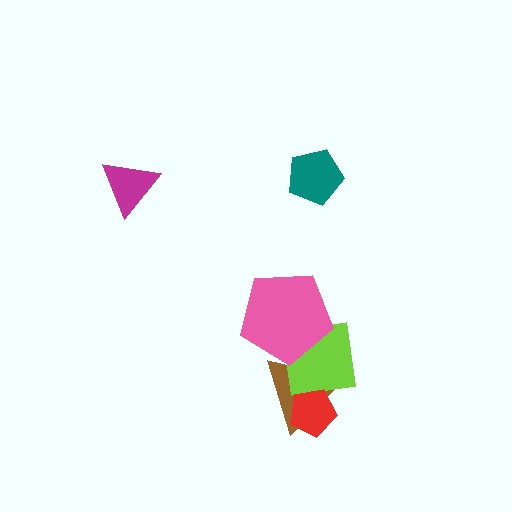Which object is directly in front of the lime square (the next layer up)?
The red pentagon is directly in front of the lime square.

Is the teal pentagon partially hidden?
No, no other shape covers it.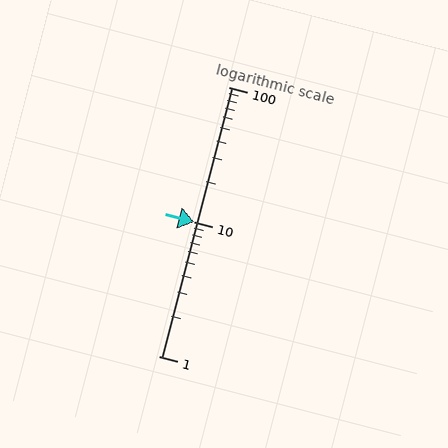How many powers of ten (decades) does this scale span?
The scale spans 2 decades, from 1 to 100.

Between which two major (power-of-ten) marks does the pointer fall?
The pointer is between 10 and 100.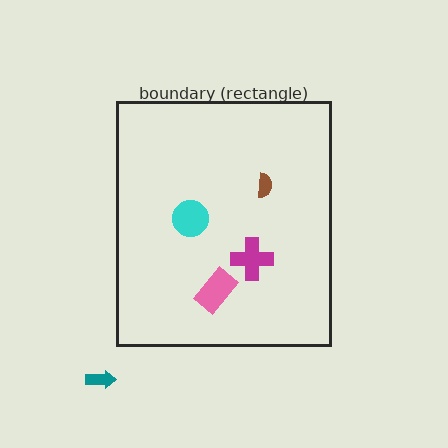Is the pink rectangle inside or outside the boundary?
Inside.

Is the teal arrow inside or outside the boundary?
Outside.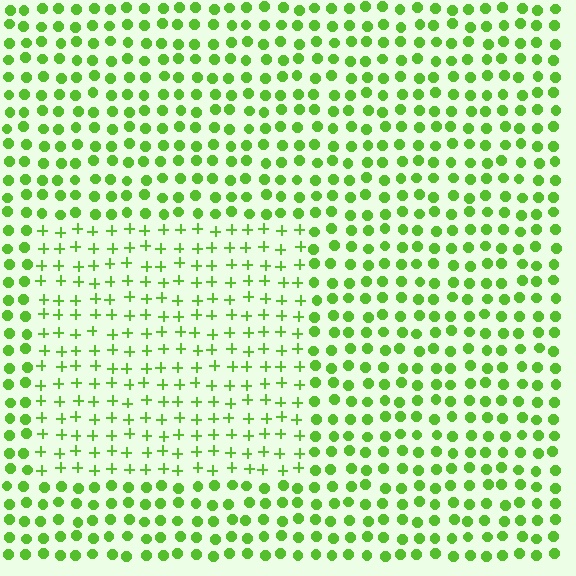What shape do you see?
I see a rectangle.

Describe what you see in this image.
The image is filled with small lime elements arranged in a uniform grid. A rectangle-shaped region contains plus signs, while the surrounding area contains circles. The boundary is defined purely by the change in element shape.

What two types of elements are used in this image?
The image uses plus signs inside the rectangle region and circles outside it.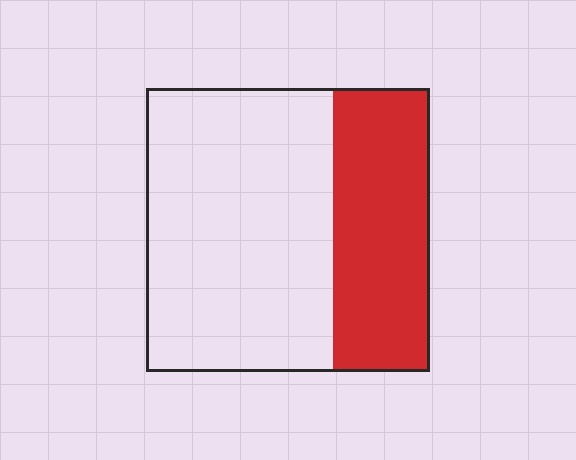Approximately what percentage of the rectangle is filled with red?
Approximately 35%.